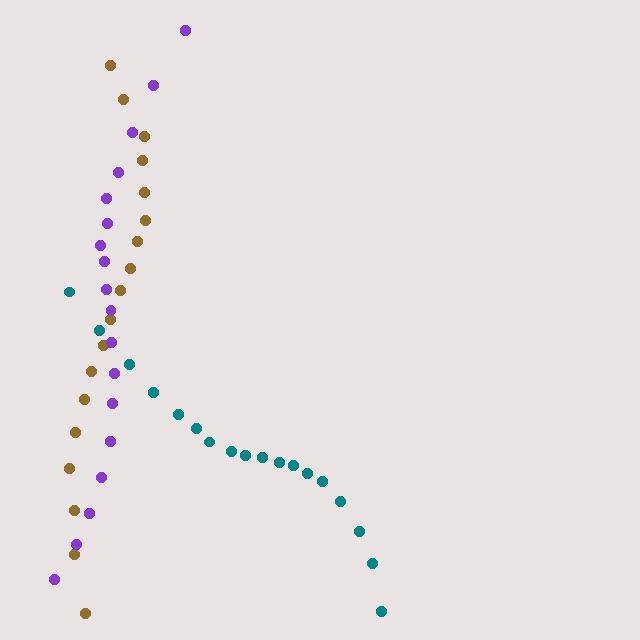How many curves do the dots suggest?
There are 3 distinct paths.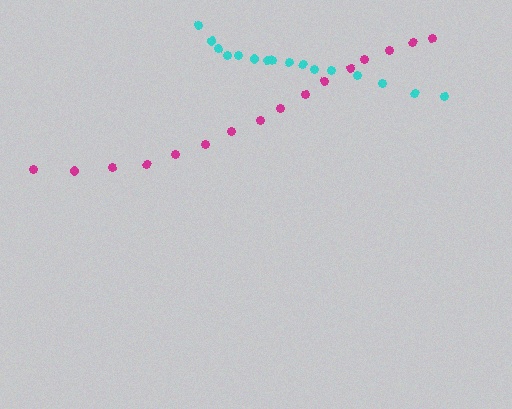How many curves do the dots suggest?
There are 2 distinct paths.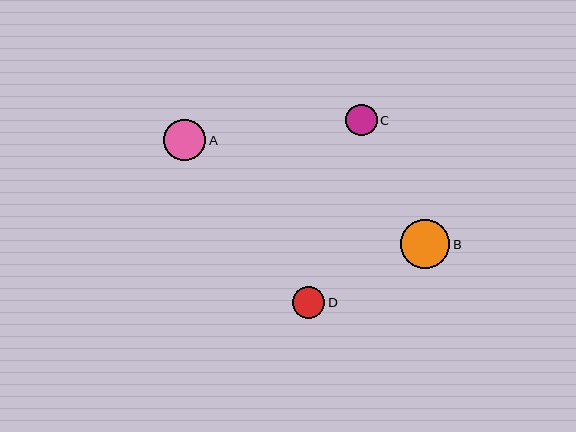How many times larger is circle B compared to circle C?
Circle B is approximately 1.6 times the size of circle C.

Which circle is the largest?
Circle B is the largest with a size of approximately 49 pixels.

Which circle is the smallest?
Circle C is the smallest with a size of approximately 31 pixels.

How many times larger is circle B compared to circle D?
Circle B is approximately 1.5 times the size of circle D.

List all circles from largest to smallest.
From largest to smallest: B, A, D, C.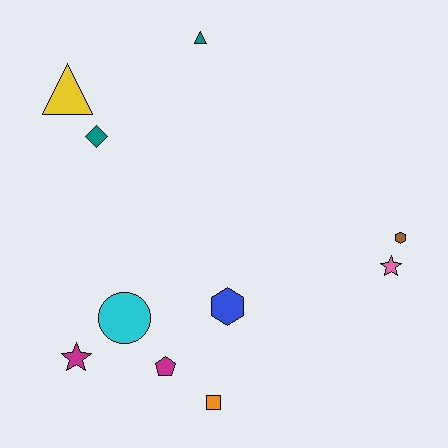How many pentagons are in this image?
There is 1 pentagon.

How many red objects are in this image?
There are no red objects.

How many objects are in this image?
There are 10 objects.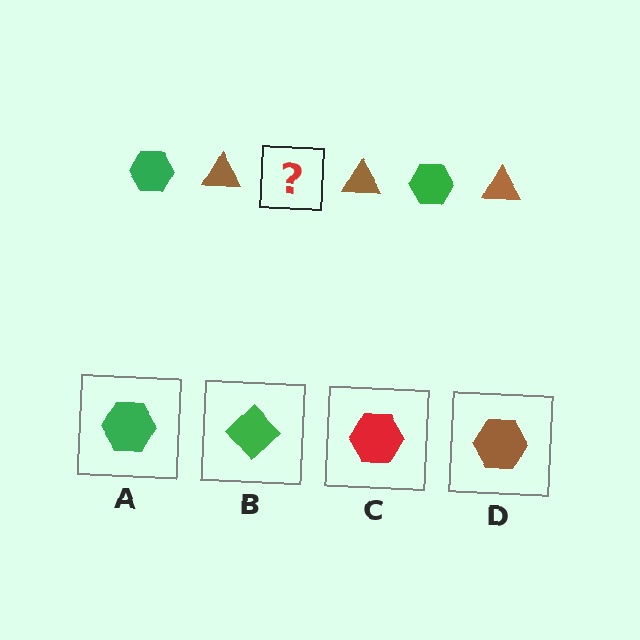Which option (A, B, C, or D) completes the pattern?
A.